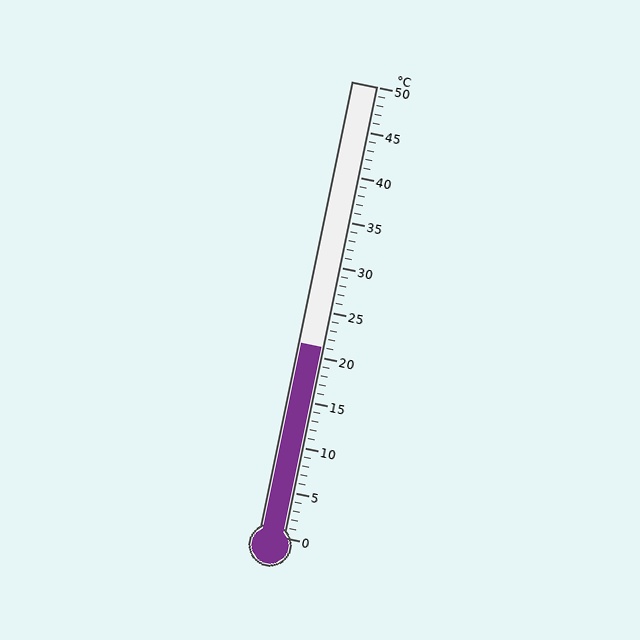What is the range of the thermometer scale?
The thermometer scale ranges from 0°C to 50°C.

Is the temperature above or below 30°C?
The temperature is below 30°C.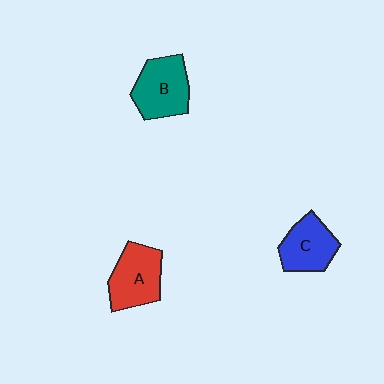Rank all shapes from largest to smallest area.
From largest to smallest: B (teal), A (red), C (blue).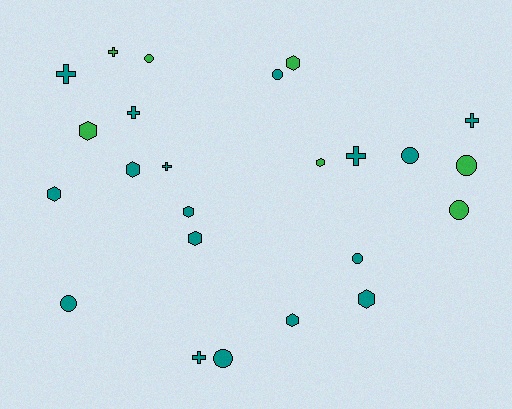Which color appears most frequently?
Teal, with 17 objects.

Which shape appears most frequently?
Hexagon, with 9 objects.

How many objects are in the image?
There are 24 objects.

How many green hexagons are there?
There are 3 green hexagons.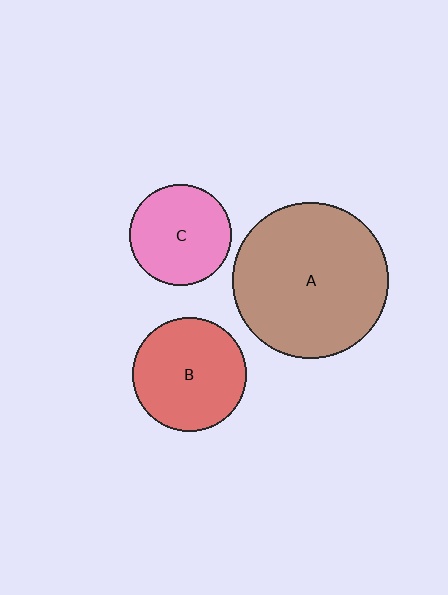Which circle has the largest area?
Circle A (brown).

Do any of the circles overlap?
No, none of the circles overlap.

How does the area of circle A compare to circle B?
Approximately 1.9 times.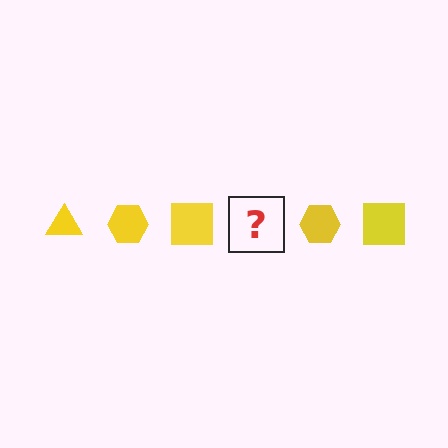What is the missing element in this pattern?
The missing element is a yellow triangle.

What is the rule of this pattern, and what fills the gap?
The rule is that the pattern cycles through triangle, hexagon, square shapes in yellow. The gap should be filled with a yellow triangle.